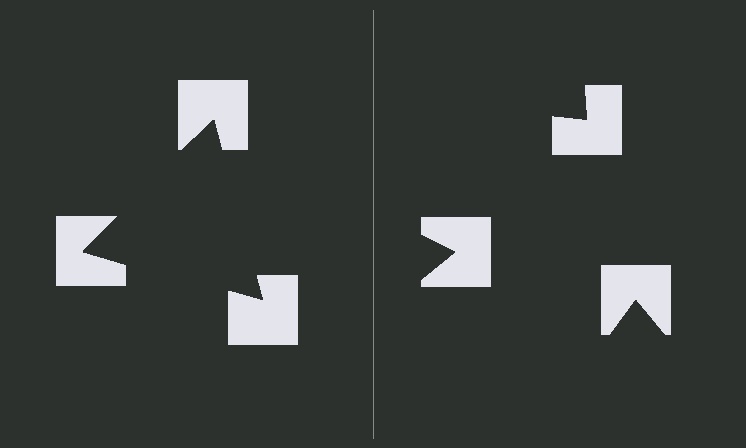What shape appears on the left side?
An illusory triangle.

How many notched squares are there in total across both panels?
6 — 3 on each side.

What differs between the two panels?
The notched squares are positioned identically on both sides; only the wedge orientations differ. On the left they align to a triangle; on the right they are misaligned.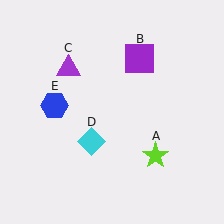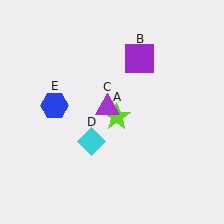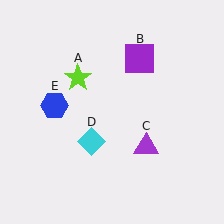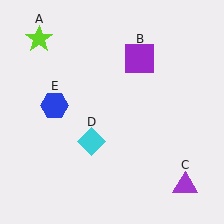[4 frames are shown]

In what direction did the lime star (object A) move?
The lime star (object A) moved up and to the left.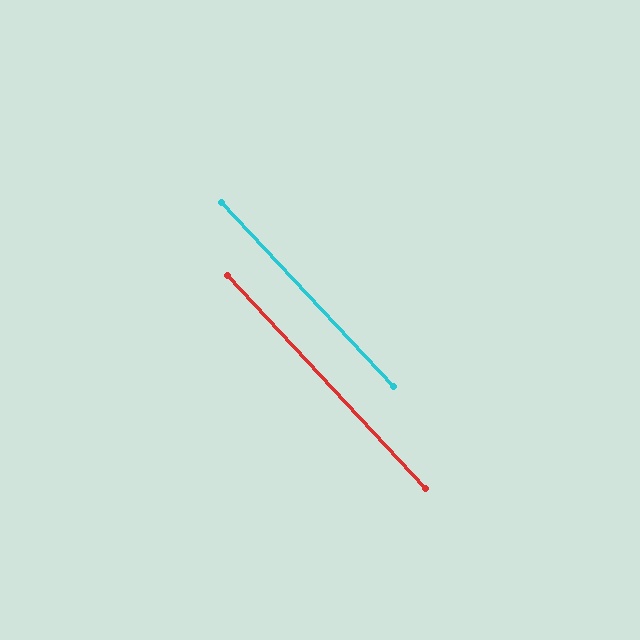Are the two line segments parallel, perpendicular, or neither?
Parallel — their directions differ by only 0.3°.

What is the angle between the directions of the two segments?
Approximately 0 degrees.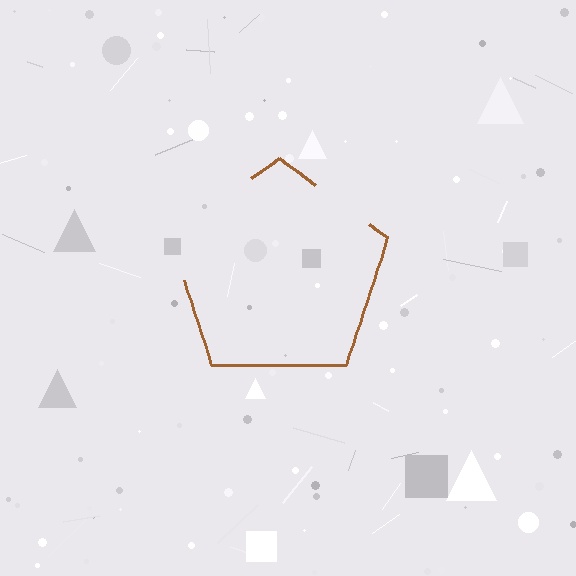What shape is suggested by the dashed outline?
The dashed outline suggests a pentagon.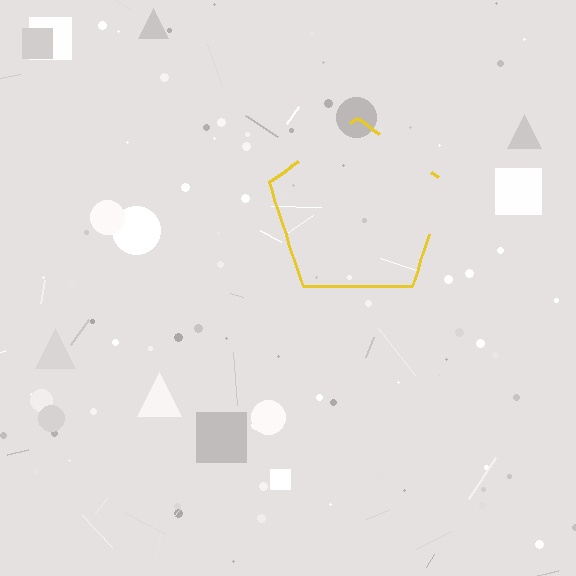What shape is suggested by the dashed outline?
The dashed outline suggests a pentagon.